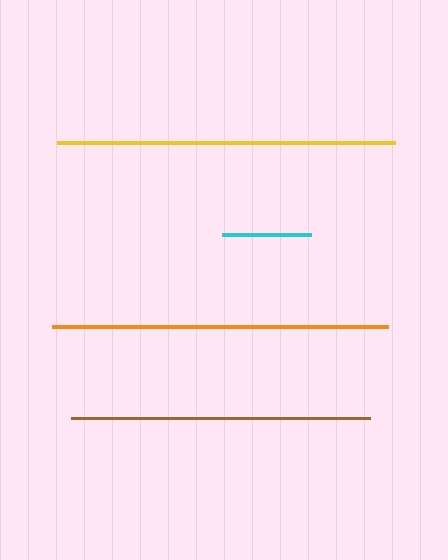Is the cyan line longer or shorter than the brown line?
The brown line is longer than the cyan line.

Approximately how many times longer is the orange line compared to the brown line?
The orange line is approximately 1.1 times the length of the brown line.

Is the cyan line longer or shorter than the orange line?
The orange line is longer than the cyan line.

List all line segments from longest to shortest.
From longest to shortest: yellow, orange, brown, cyan.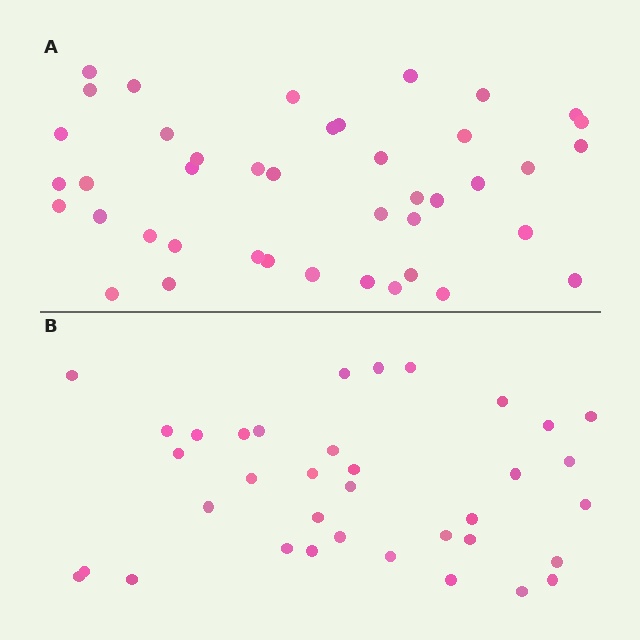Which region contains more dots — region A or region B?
Region A (the top region) has more dots.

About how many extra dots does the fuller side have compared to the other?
Region A has about 6 more dots than region B.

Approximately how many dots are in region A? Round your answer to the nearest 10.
About 40 dots. (The exact count is 42, which rounds to 40.)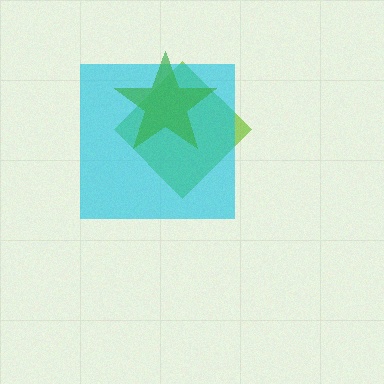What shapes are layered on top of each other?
The layered shapes are: a lime diamond, a cyan square, a green star.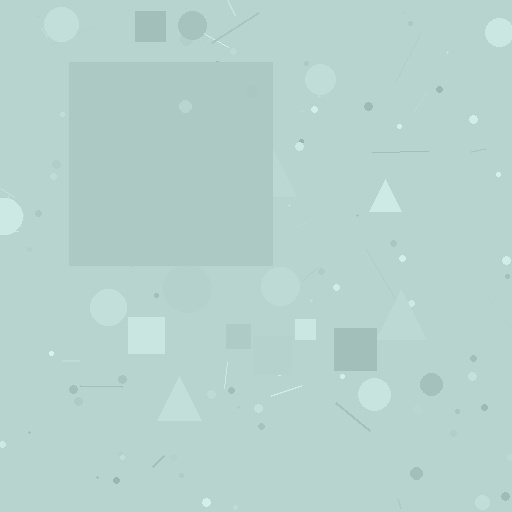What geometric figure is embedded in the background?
A square is embedded in the background.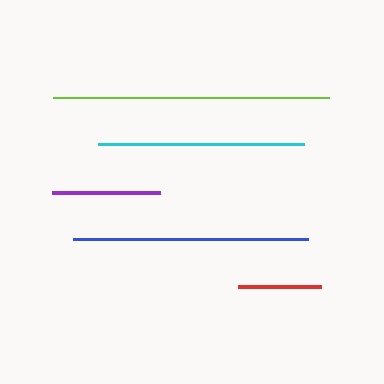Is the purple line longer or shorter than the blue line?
The blue line is longer than the purple line.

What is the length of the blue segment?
The blue segment is approximately 235 pixels long.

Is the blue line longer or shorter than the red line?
The blue line is longer than the red line.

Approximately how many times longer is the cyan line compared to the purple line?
The cyan line is approximately 1.9 times the length of the purple line.